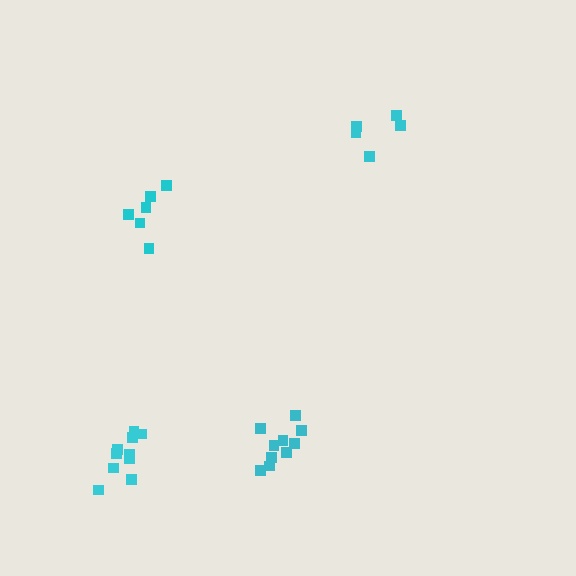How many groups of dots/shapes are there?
There are 4 groups.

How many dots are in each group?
Group 1: 5 dots, Group 2: 6 dots, Group 3: 10 dots, Group 4: 10 dots (31 total).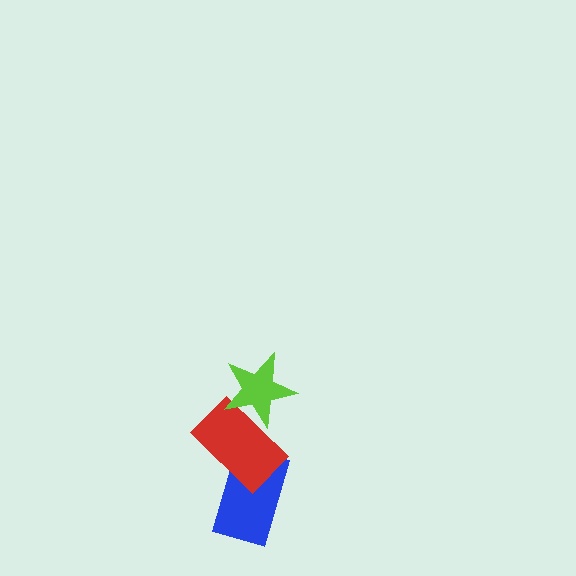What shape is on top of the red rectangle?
The lime star is on top of the red rectangle.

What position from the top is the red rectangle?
The red rectangle is 2nd from the top.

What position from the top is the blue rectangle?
The blue rectangle is 3rd from the top.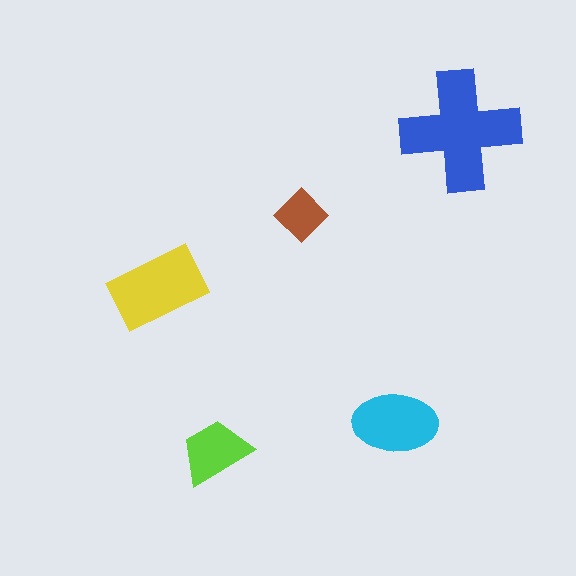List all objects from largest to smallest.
The blue cross, the yellow rectangle, the cyan ellipse, the lime trapezoid, the brown diamond.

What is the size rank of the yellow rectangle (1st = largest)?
2nd.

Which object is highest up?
The blue cross is topmost.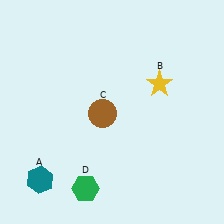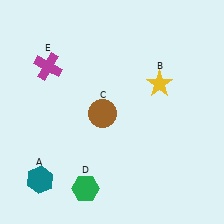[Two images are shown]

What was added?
A magenta cross (E) was added in Image 2.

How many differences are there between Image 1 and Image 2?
There is 1 difference between the two images.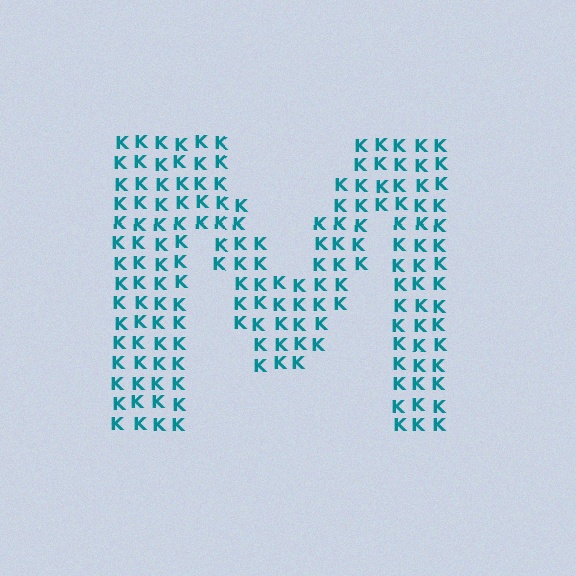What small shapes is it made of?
It is made of small letter K's.